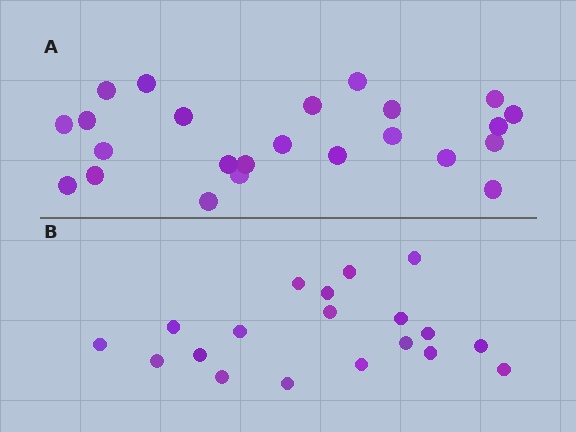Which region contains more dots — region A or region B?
Region A (the top region) has more dots.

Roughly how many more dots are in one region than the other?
Region A has about 5 more dots than region B.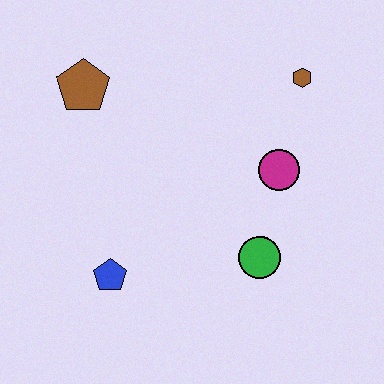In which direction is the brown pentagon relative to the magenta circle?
The brown pentagon is to the left of the magenta circle.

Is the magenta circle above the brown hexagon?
No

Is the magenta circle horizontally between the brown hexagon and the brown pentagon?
Yes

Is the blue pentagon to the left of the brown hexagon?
Yes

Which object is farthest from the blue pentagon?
The brown hexagon is farthest from the blue pentagon.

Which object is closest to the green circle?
The magenta circle is closest to the green circle.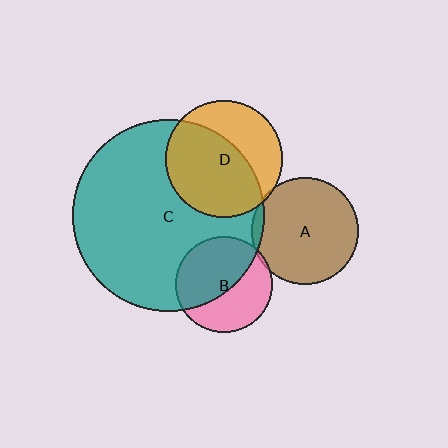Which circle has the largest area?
Circle C (teal).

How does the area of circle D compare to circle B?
Approximately 1.5 times.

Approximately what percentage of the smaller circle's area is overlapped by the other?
Approximately 55%.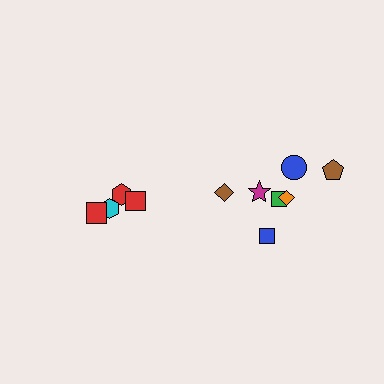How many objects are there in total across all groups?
There are 11 objects.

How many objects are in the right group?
There are 7 objects.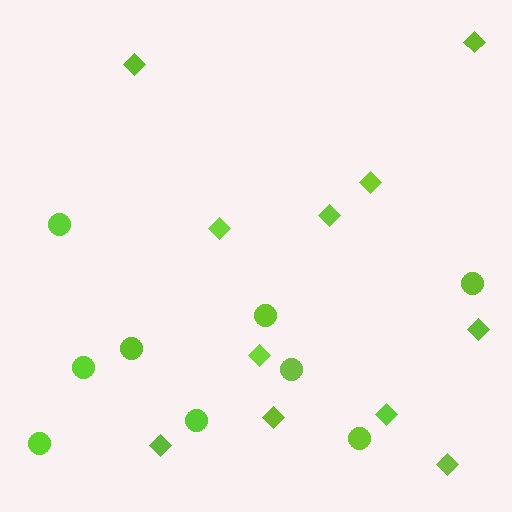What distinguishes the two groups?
There are 2 groups: one group of diamonds (11) and one group of circles (9).